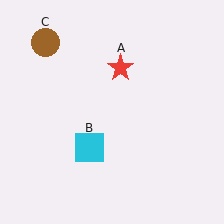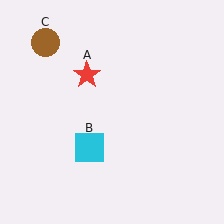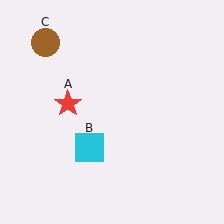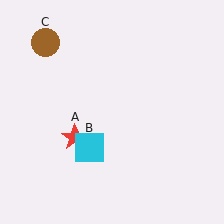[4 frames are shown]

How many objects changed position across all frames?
1 object changed position: red star (object A).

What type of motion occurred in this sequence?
The red star (object A) rotated counterclockwise around the center of the scene.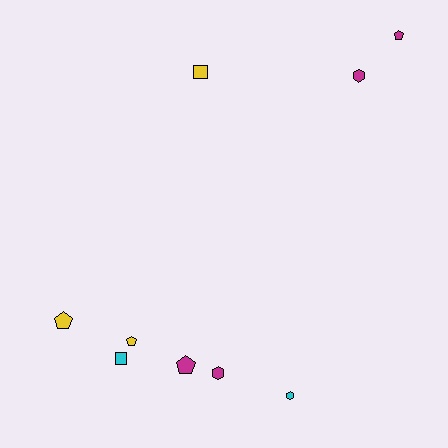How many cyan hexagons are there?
There is 1 cyan hexagon.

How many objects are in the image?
There are 9 objects.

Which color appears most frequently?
Magenta, with 4 objects.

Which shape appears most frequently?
Pentagon, with 4 objects.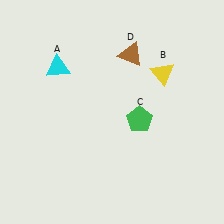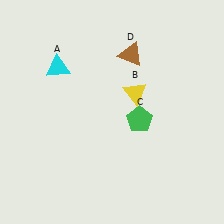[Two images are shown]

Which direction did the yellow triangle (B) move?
The yellow triangle (B) moved left.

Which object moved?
The yellow triangle (B) moved left.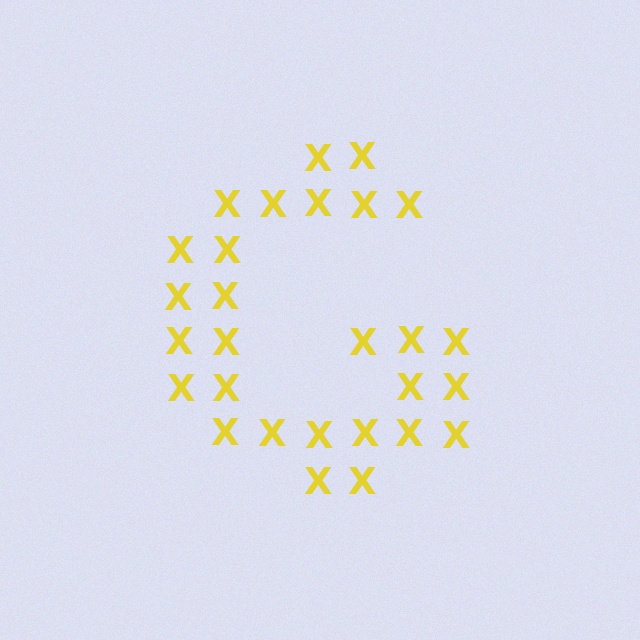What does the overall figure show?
The overall figure shows the letter G.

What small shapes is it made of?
It is made of small letter X's.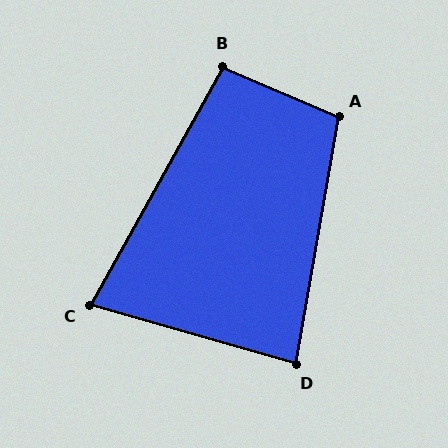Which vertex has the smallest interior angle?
C, at approximately 77 degrees.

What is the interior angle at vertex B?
Approximately 96 degrees (obtuse).